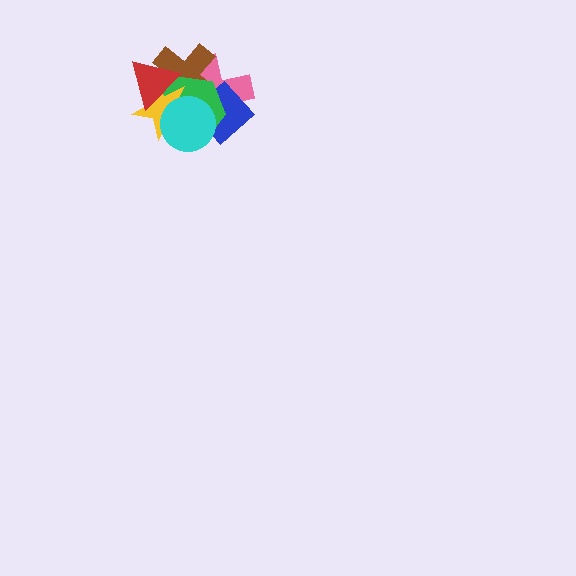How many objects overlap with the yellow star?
5 objects overlap with the yellow star.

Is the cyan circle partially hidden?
No, no other shape covers it.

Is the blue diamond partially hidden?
Yes, it is partially covered by another shape.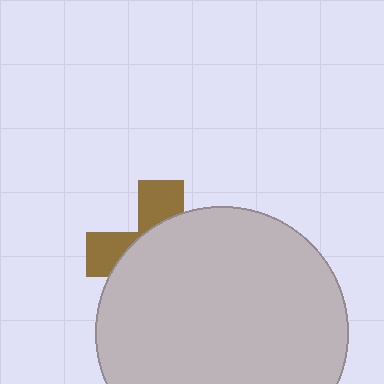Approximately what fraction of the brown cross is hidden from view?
Roughly 68% of the brown cross is hidden behind the light gray circle.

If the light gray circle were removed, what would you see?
You would see the complete brown cross.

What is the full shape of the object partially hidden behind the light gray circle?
The partially hidden object is a brown cross.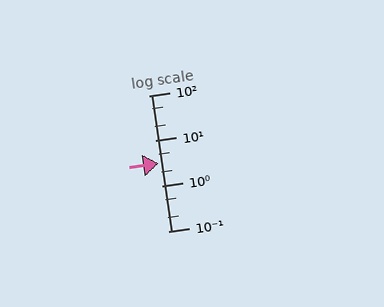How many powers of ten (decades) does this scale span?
The scale spans 3 decades, from 0.1 to 100.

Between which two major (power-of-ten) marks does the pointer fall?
The pointer is between 1 and 10.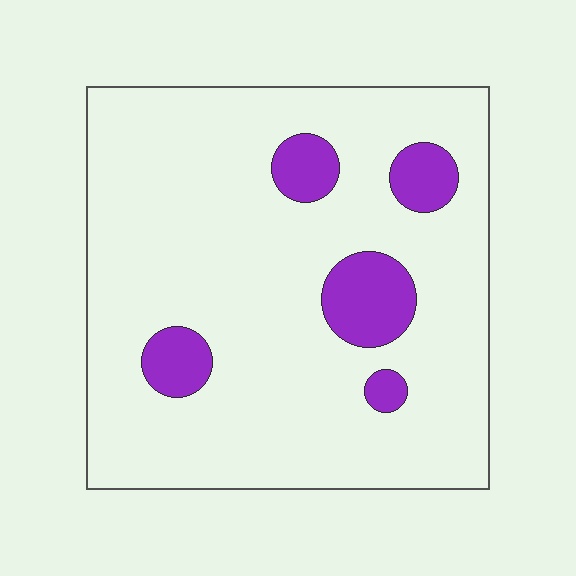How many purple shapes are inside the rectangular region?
5.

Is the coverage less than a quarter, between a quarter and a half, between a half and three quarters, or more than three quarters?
Less than a quarter.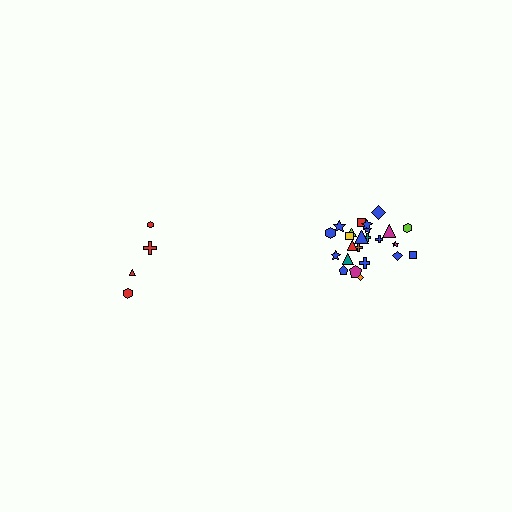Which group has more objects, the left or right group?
The right group.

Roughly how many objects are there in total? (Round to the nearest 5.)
Roughly 30 objects in total.